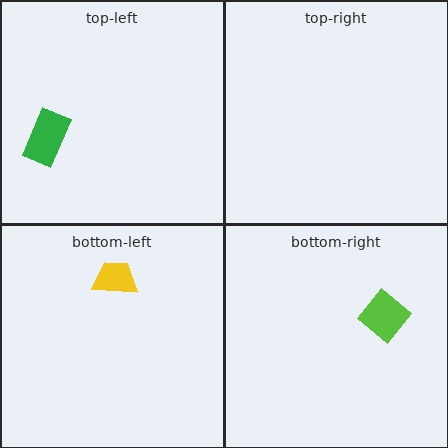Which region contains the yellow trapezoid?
The bottom-left region.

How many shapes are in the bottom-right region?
1.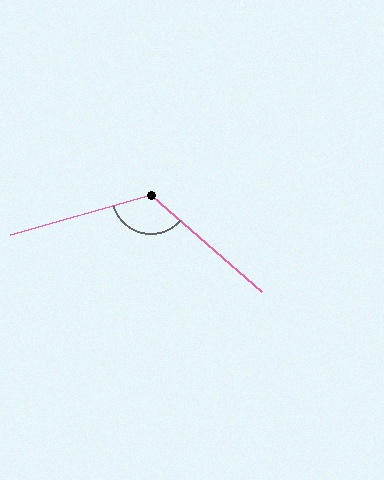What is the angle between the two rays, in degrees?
Approximately 123 degrees.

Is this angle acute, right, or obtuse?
It is obtuse.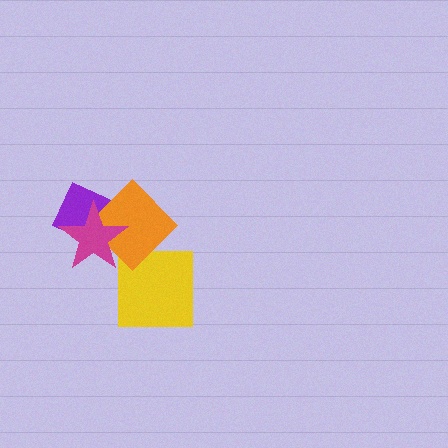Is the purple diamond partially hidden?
Yes, it is partially covered by another shape.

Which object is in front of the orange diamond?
The magenta star is in front of the orange diamond.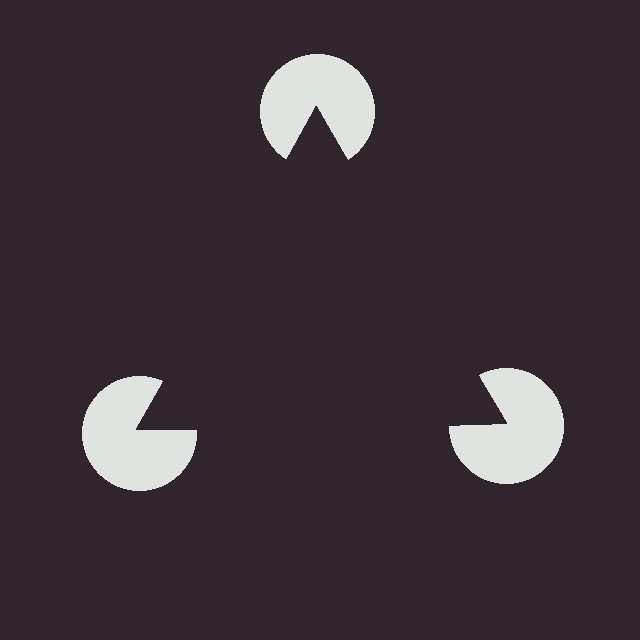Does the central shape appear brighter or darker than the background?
It typically appears slightly darker than the background, even though no actual brightness change is drawn.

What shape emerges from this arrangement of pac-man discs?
An illusory triangle — its edges are inferred from the aligned wedge cuts in the pac-man discs, not physically drawn.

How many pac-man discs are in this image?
There are 3 — one at each vertex of the illusory triangle.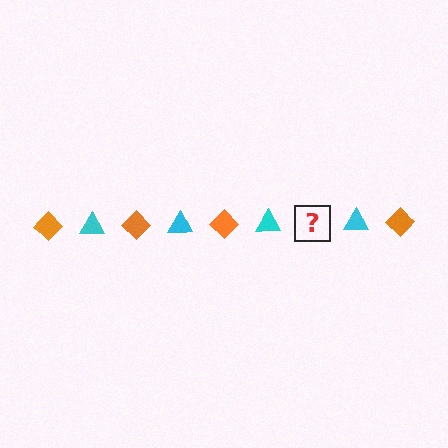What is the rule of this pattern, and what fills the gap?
The rule is that the pattern alternates between orange diamond and cyan triangle. The gap should be filled with an orange diamond.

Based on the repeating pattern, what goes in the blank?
The blank should be an orange diamond.